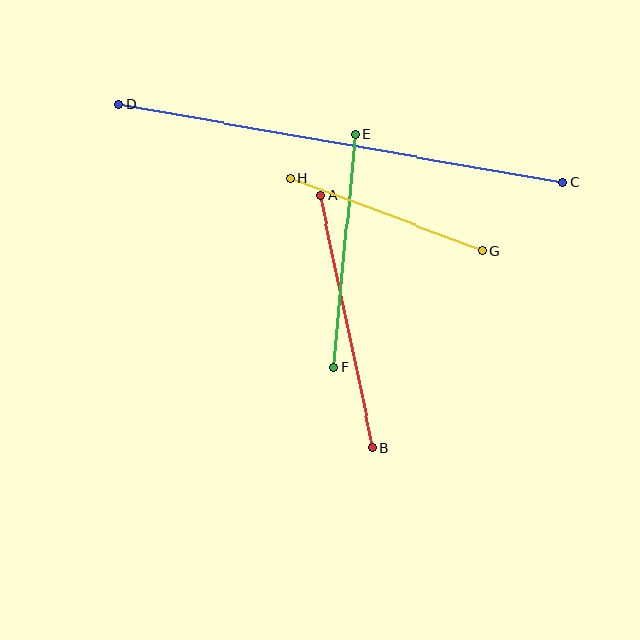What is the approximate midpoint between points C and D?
The midpoint is at approximately (340, 143) pixels.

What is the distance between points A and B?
The distance is approximately 258 pixels.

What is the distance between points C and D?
The distance is approximately 451 pixels.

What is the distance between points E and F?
The distance is approximately 234 pixels.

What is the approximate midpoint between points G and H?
The midpoint is at approximately (386, 214) pixels.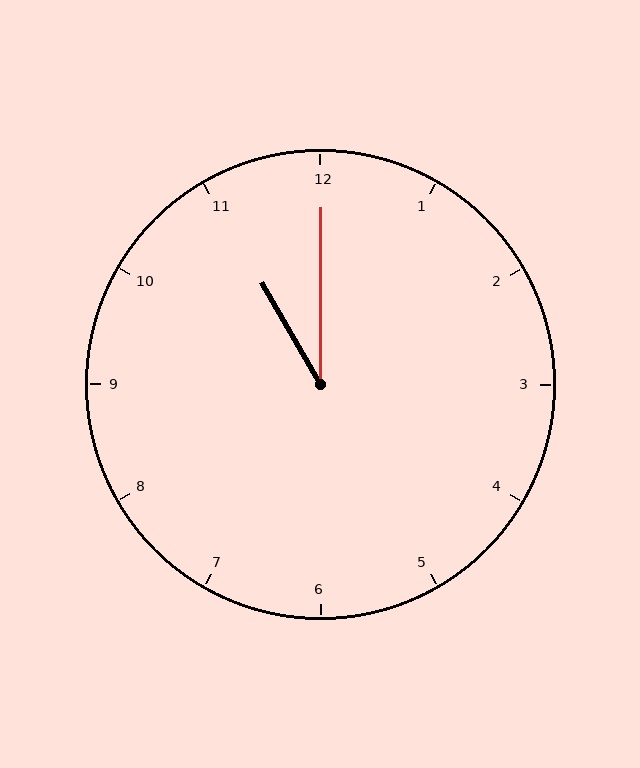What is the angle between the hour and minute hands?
Approximately 30 degrees.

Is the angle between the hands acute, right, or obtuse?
It is acute.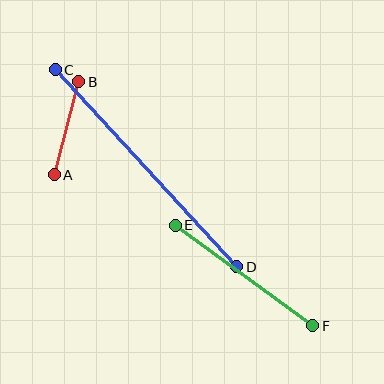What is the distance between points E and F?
The distance is approximately 170 pixels.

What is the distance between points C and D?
The distance is approximately 268 pixels.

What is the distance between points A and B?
The distance is approximately 96 pixels.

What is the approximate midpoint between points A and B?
The midpoint is at approximately (66, 128) pixels.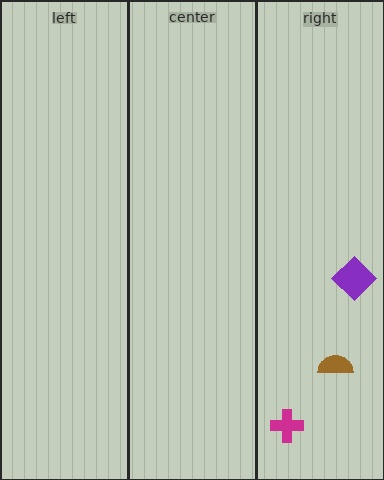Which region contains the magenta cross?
The right region.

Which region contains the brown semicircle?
The right region.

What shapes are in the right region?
The magenta cross, the purple diamond, the brown semicircle.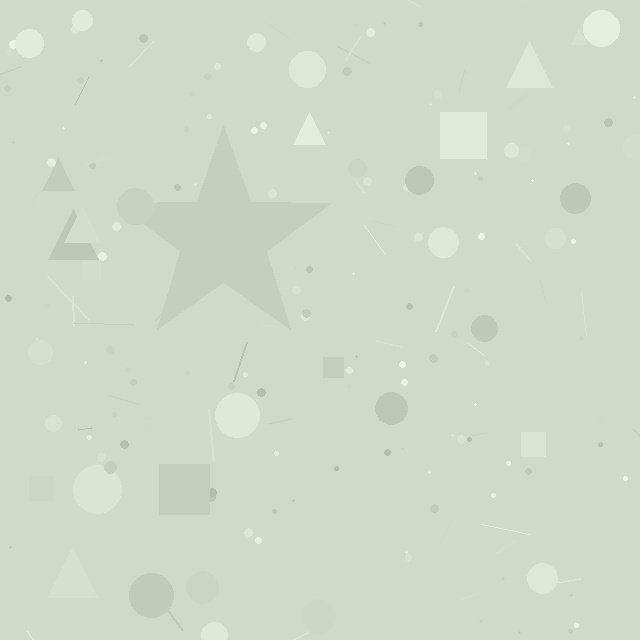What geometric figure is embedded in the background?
A star is embedded in the background.